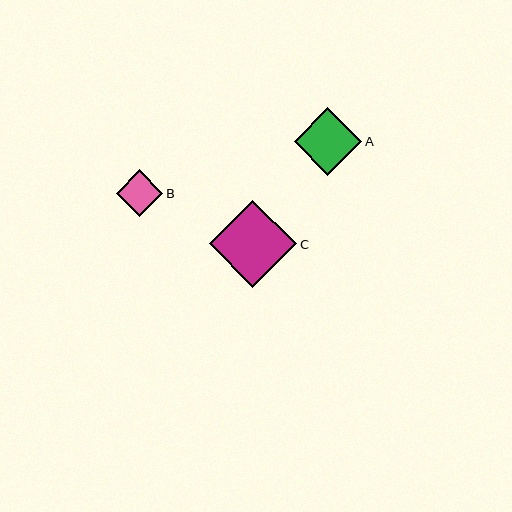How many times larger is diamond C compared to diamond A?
Diamond C is approximately 1.3 times the size of diamond A.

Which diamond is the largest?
Diamond C is the largest with a size of approximately 87 pixels.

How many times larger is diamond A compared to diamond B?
Diamond A is approximately 1.5 times the size of diamond B.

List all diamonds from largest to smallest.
From largest to smallest: C, A, B.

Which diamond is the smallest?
Diamond B is the smallest with a size of approximately 46 pixels.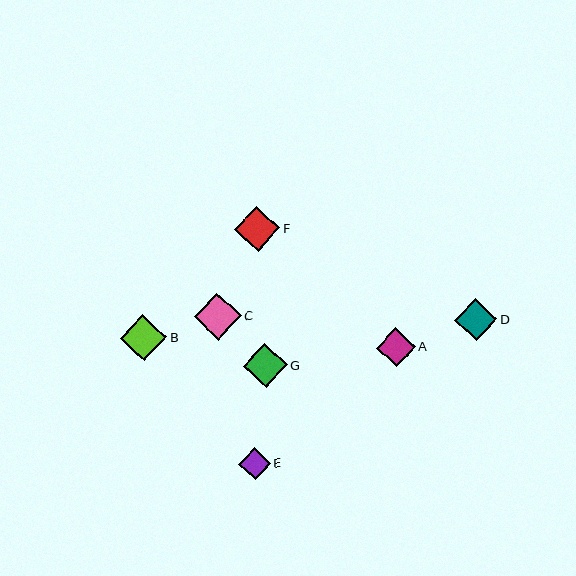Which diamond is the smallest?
Diamond E is the smallest with a size of approximately 32 pixels.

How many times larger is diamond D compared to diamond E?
Diamond D is approximately 1.3 times the size of diamond E.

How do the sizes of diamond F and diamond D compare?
Diamond F and diamond D are approximately the same size.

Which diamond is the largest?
Diamond C is the largest with a size of approximately 47 pixels.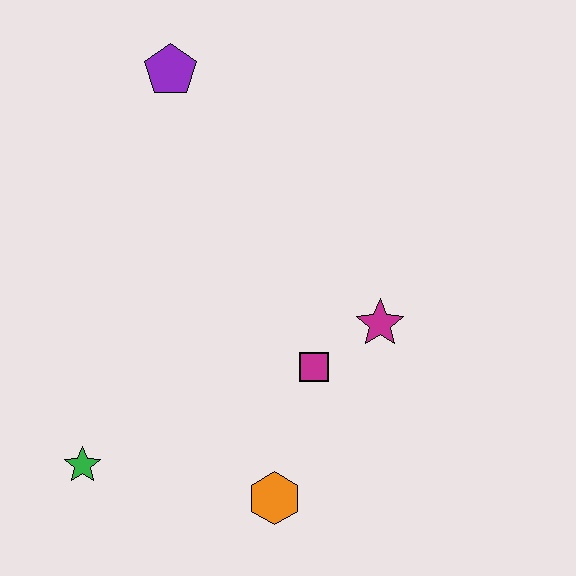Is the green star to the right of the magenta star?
No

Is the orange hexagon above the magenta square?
No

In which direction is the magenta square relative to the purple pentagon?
The magenta square is below the purple pentagon.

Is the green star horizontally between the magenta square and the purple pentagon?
No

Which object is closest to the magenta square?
The magenta star is closest to the magenta square.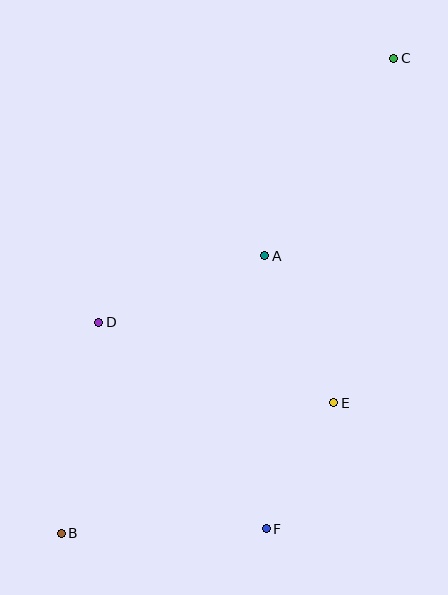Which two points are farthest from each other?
Points B and C are farthest from each other.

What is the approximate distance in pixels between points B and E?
The distance between B and E is approximately 302 pixels.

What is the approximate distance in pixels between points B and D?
The distance between B and D is approximately 214 pixels.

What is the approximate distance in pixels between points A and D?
The distance between A and D is approximately 179 pixels.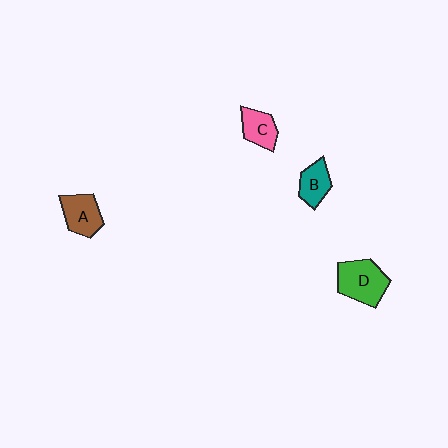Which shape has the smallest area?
Shape B (teal).